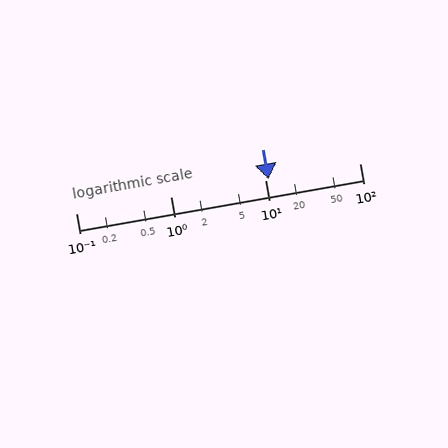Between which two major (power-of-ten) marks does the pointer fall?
The pointer is between 10 and 100.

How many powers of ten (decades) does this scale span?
The scale spans 3 decades, from 0.1 to 100.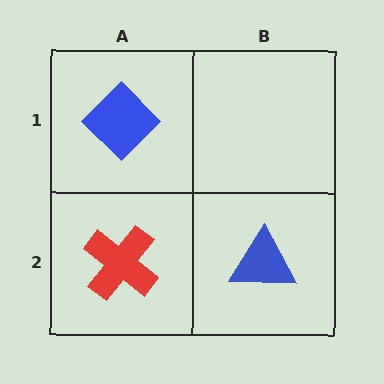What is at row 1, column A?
A blue diamond.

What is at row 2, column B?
A blue triangle.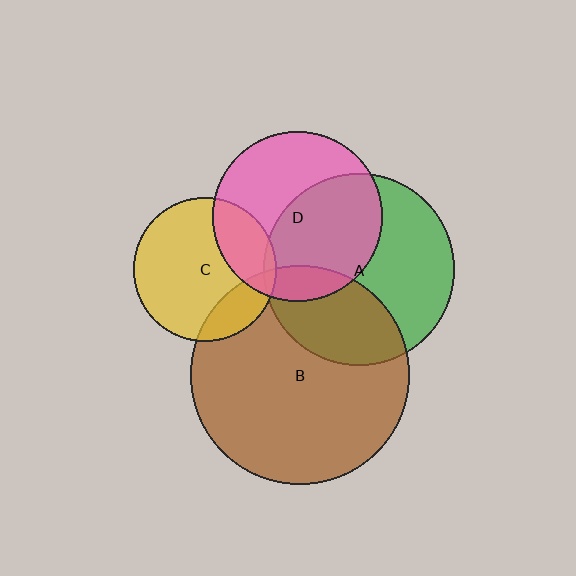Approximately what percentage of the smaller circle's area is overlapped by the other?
Approximately 10%.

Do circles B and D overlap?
Yes.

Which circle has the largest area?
Circle B (brown).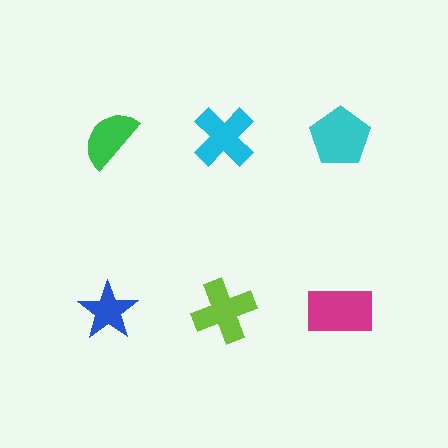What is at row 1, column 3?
A cyan pentagon.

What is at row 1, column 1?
A green semicircle.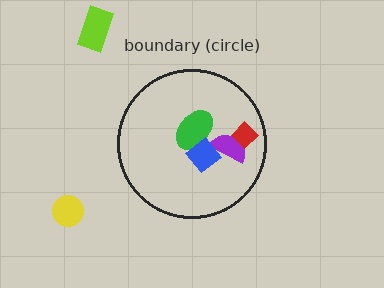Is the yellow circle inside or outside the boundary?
Outside.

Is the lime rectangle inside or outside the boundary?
Outside.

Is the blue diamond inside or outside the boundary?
Inside.